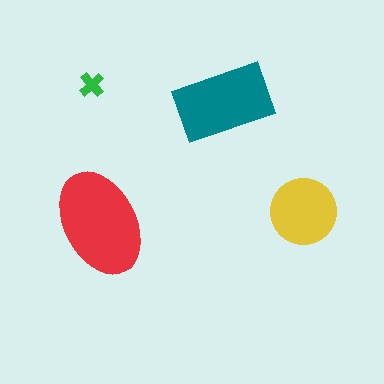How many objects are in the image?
There are 4 objects in the image.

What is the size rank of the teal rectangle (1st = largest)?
2nd.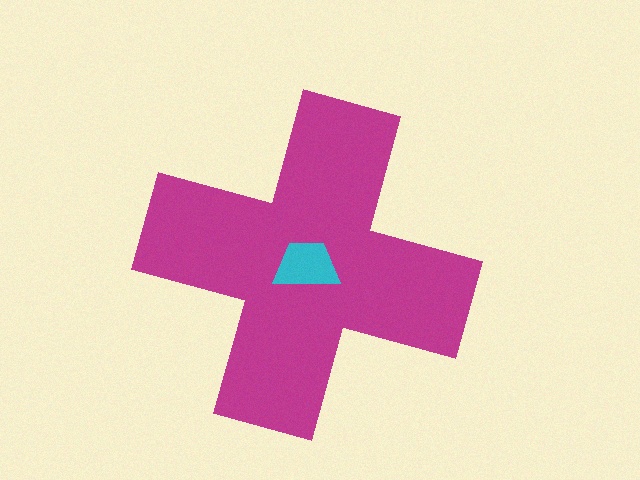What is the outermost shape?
The magenta cross.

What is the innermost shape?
The cyan trapezoid.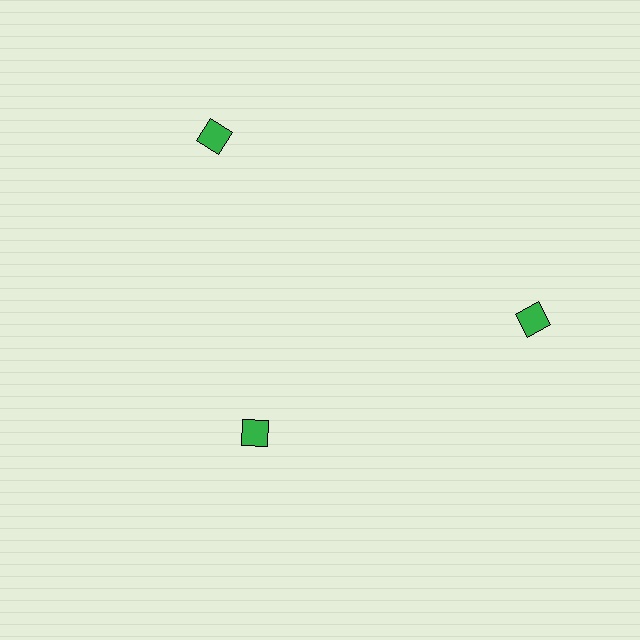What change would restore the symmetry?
The symmetry would be restored by moving it outward, back onto the ring so that all 3 diamonds sit at equal angles and equal distance from the center.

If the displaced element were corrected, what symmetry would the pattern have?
It would have 3-fold rotational symmetry — the pattern would map onto itself every 120 degrees.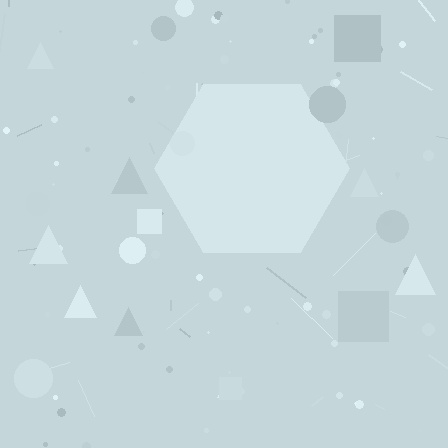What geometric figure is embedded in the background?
A hexagon is embedded in the background.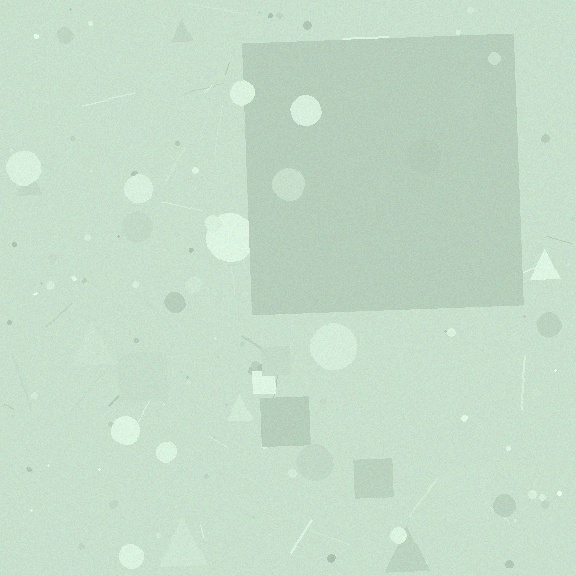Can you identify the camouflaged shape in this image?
The camouflaged shape is a square.